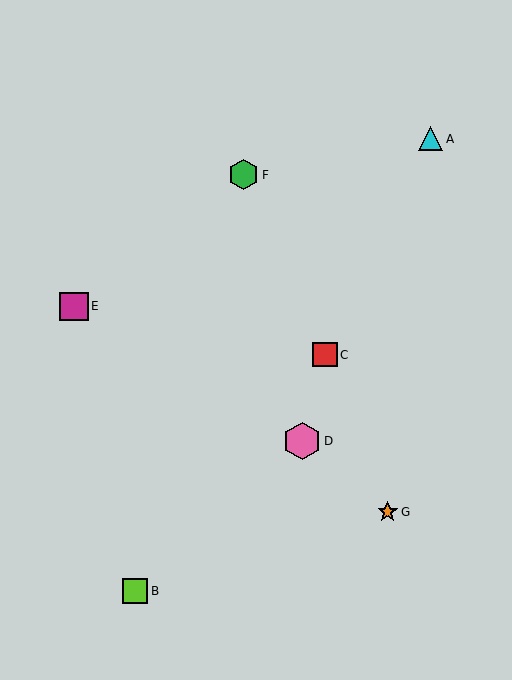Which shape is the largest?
The pink hexagon (labeled D) is the largest.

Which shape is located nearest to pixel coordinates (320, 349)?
The red square (labeled C) at (325, 355) is nearest to that location.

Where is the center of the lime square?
The center of the lime square is at (135, 591).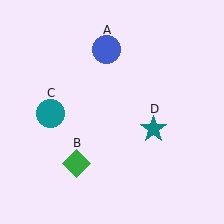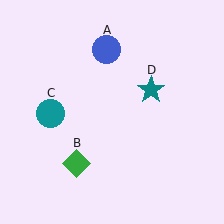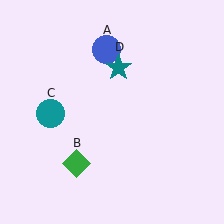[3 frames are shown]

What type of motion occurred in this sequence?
The teal star (object D) rotated counterclockwise around the center of the scene.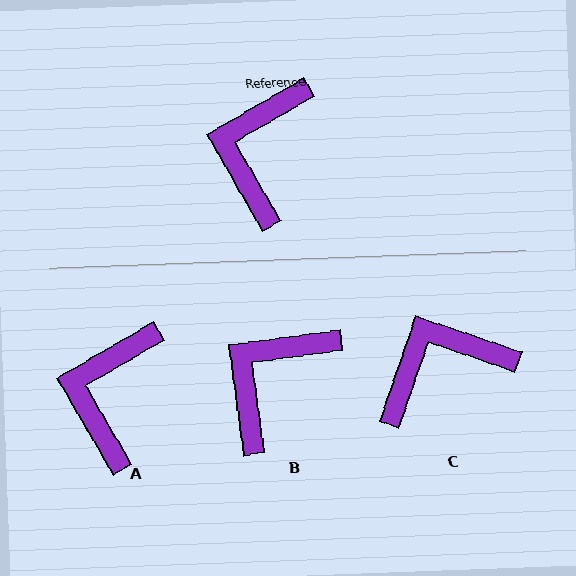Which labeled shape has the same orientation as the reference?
A.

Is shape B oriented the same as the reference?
No, it is off by about 22 degrees.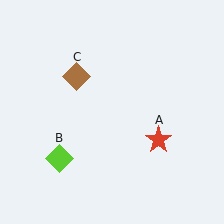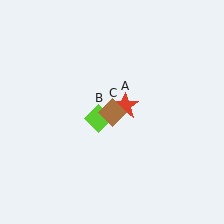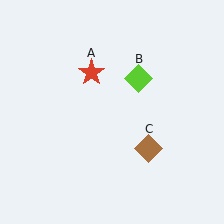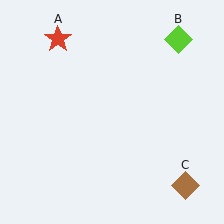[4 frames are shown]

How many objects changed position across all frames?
3 objects changed position: red star (object A), lime diamond (object B), brown diamond (object C).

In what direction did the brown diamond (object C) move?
The brown diamond (object C) moved down and to the right.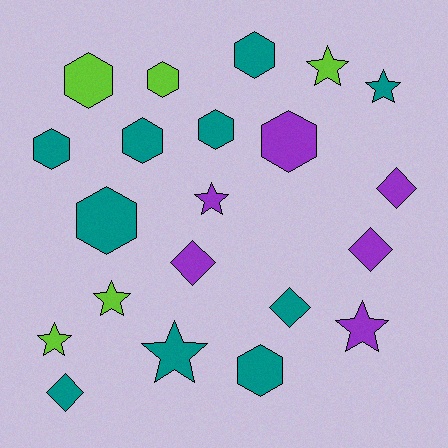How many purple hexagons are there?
There is 1 purple hexagon.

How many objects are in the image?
There are 21 objects.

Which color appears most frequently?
Teal, with 10 objects.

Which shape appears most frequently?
Hexagon, with 9 objects.